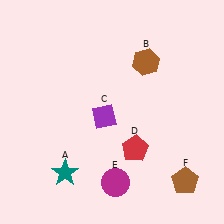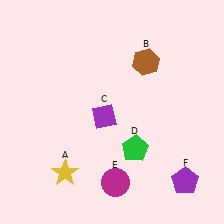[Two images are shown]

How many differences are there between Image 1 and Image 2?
There are 3 differences between the two images.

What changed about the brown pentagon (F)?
In Image 1, F is brown. In Image 2, it changed to purple.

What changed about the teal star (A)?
In Image 1, A is teal. In Image 2, it changed to yellow.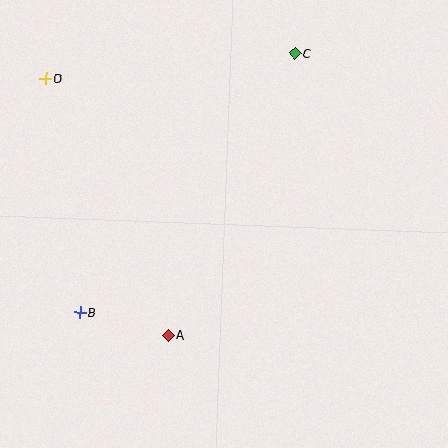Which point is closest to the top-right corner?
Point C is closest to the top-right corner.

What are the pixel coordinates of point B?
Point B is at (80, 312).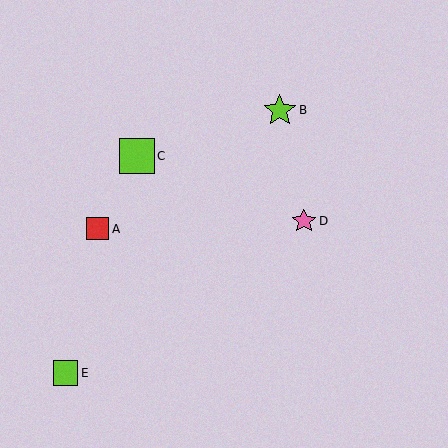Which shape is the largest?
The lime square (labeled C) is the largest.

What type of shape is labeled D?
Shape D is a pink star.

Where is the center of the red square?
The center of the red square is at (98, 229).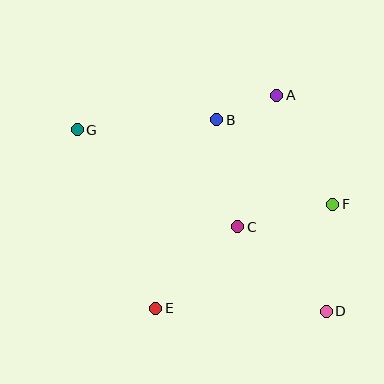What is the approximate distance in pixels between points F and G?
The distance between F and G is approximately 266 pixels.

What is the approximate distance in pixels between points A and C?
The distance between A and C is approximately 137 pixels.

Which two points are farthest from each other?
Points D and G are farthest from each other.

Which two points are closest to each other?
Points A and B are closest to each other.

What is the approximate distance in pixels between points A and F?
The distance between A and F is approximately 123 pixels.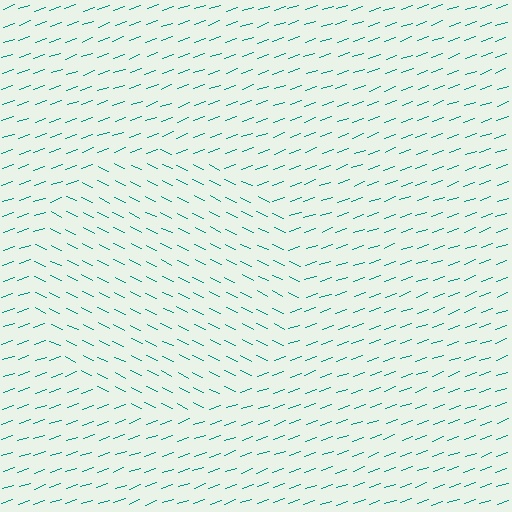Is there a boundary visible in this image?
Yes, there is a texture boundary formed by a change in line orientation.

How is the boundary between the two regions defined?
The boundary is defined purely by a change in line orientation (approximately 45 degrees difference). All lines are the same color and thickness.